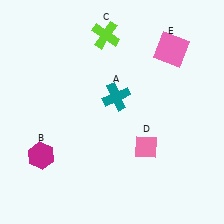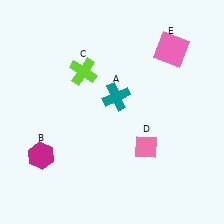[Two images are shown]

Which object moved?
The lime cross (C) moved down.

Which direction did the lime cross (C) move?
The lime cross (C) moved down.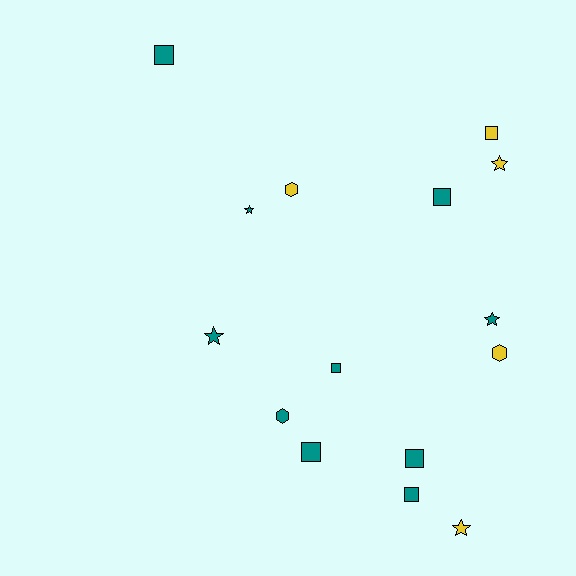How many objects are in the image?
There are 15 objects.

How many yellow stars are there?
There are 2 yellow stars.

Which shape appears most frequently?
Square, with 7 objects.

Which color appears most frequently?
Teal, with 10 objects.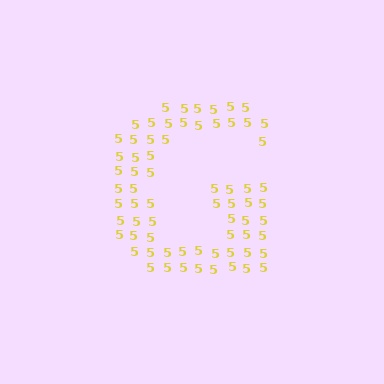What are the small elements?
The small elements are digit 5's.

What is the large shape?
The large shape is the letter G.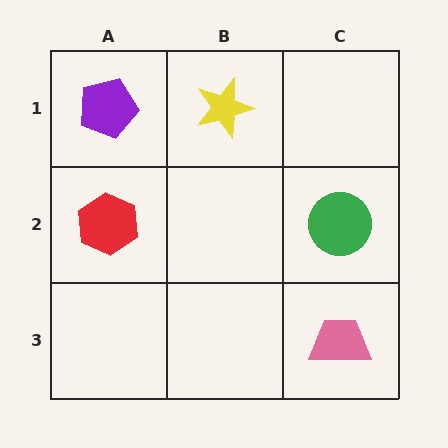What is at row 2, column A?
A red hexagon.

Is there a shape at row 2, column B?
No, that cell is empty.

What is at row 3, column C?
A pink trapezoid.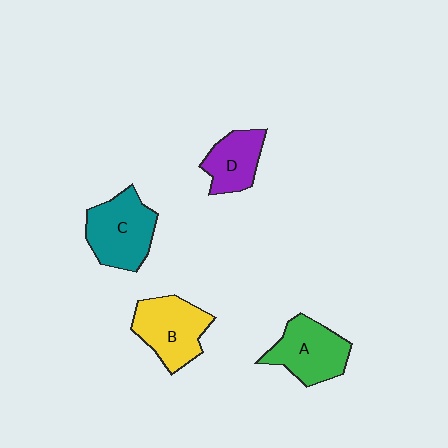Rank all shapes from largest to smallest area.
From largest to smallest: C (teal), B (yellow), A (green), D (purple).